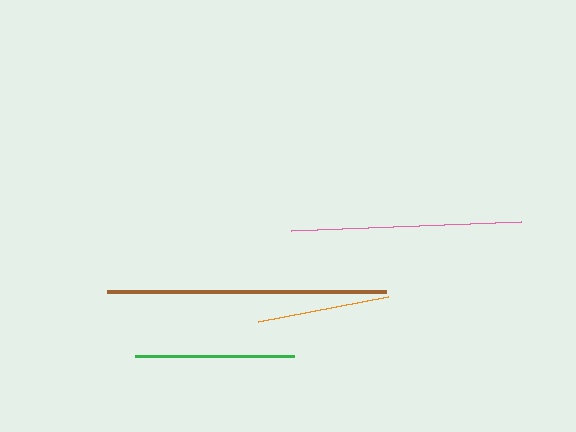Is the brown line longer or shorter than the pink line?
The brown line is longer than the pink line.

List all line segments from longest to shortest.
From longest to shortest: brown, pink, green, orange.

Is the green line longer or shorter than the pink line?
The pink line is longer than the green line.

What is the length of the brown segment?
The brown segment is approximately 279 pixels long.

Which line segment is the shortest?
The orange line is the shortest at approximately 132 pixels.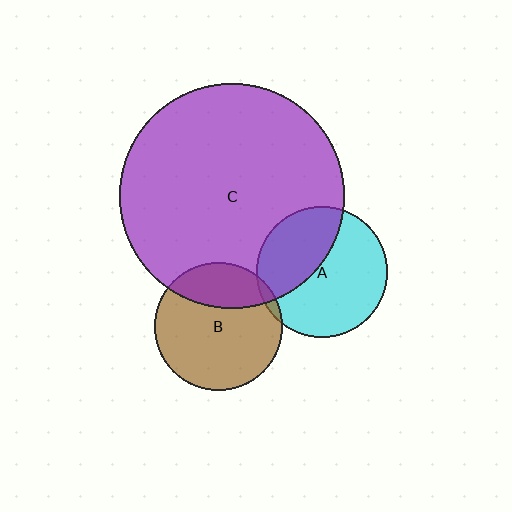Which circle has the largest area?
Circle C (purple).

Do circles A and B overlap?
Yes.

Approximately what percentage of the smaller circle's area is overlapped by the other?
Approximately 5%.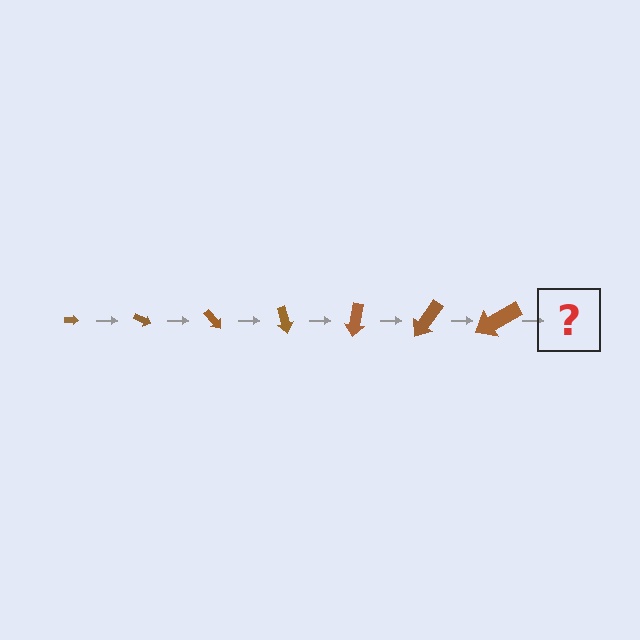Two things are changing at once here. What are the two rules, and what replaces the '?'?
The two rules are that the arrow grows larger each step and it rotates 25 degrees each step. The '?' should be an arrow, larger than the previous one and rotated 175 degrees from the start.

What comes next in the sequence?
The next element should be an arrow, larger than the previous one and rotated 175 degrees from the start.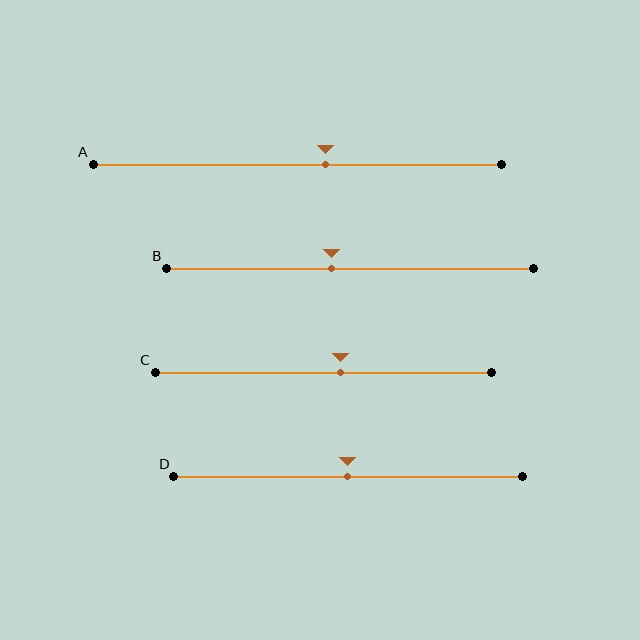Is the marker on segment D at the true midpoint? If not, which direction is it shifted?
Yes, the marker on segment D is at the true midpoint.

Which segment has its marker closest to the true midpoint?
Segment D has its marker closest to the true midpoint.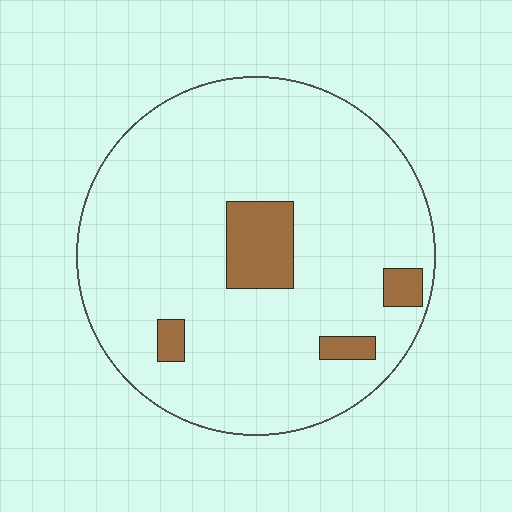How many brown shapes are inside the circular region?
4.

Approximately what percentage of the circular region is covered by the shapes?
Approximately 10%.